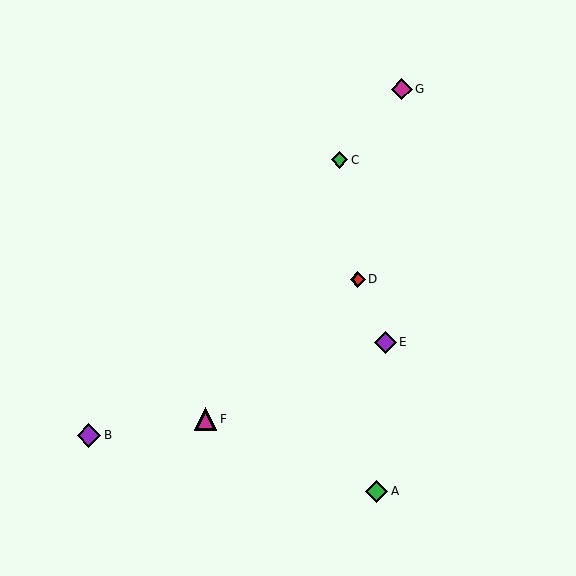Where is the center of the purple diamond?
The center of the purple diamond is at (89, 435).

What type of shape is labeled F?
Shape F is a magenta triangle.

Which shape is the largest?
The purple diamond (labeled B) is the largest.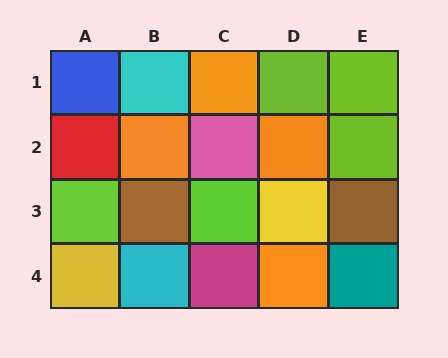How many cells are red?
1 cell is red.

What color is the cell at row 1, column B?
Cyan.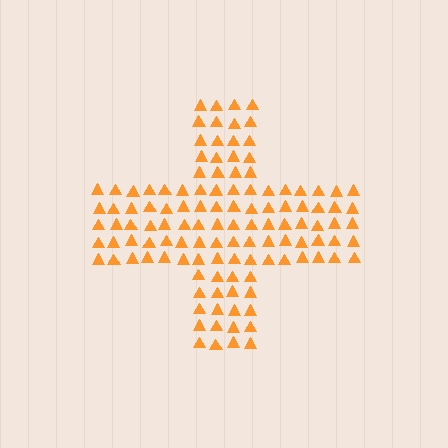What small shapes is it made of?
It is made of small triangles.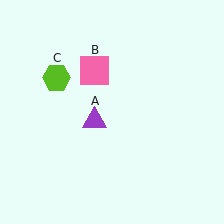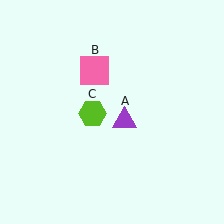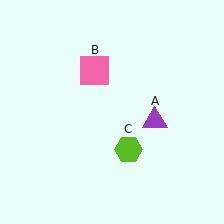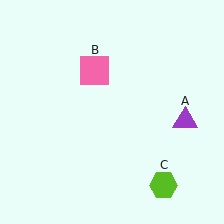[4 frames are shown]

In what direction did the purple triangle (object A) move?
The purple triangle (object A) moved right.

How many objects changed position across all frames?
2 objects changed position: purple triangle (object A), lime hexagon (object C).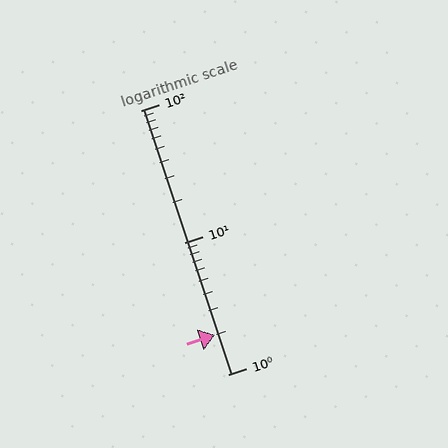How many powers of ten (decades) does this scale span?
The scale spans 2 decades, from 1 to 100.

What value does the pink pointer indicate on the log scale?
The pointer indicates approximately 2.